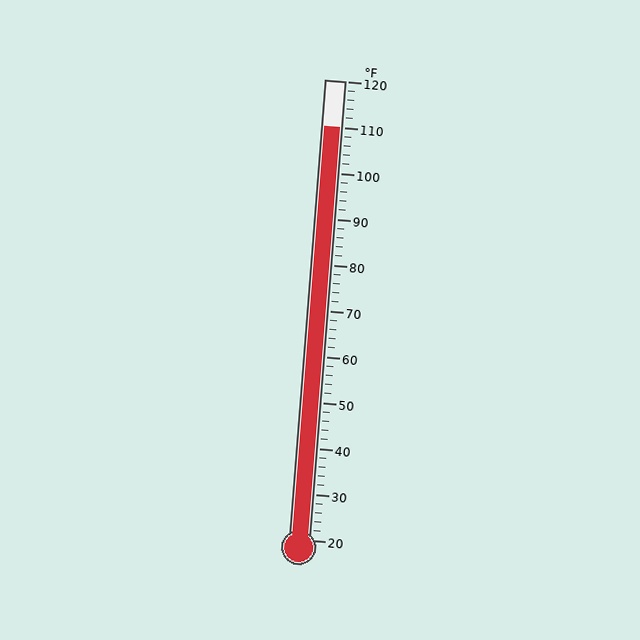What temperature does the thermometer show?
The thermometer shows approximately 110°F.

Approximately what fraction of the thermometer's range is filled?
The thermometer is filled to approximately 90% of its range.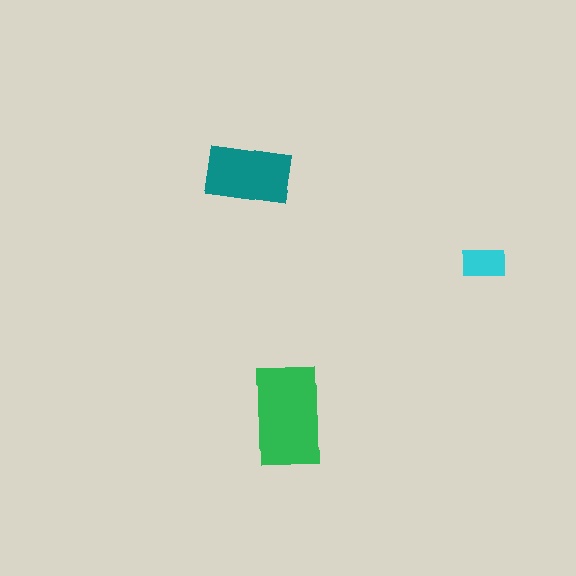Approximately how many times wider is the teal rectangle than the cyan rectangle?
About 2 times wider.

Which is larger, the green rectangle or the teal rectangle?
The green one.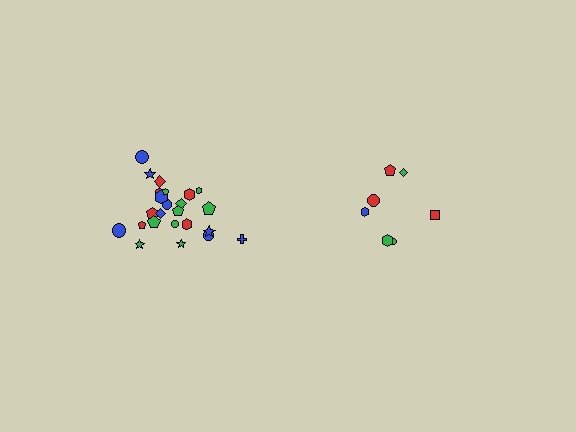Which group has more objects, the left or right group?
The left group.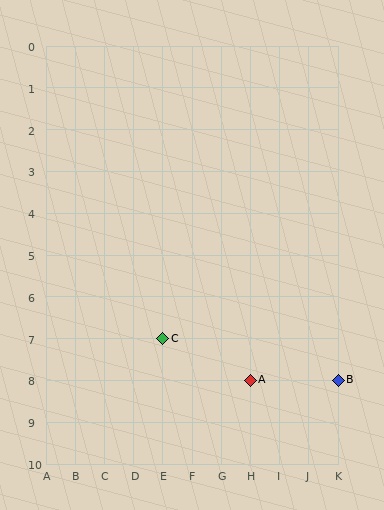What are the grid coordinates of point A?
Point A is at grid coordinates (H, 8).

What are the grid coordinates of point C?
Point C is at grid coordinates (E, 7).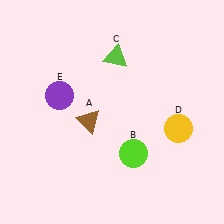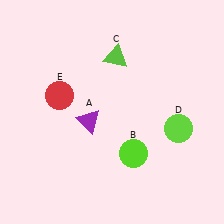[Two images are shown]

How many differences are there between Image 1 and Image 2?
There are 3 differences between the two images.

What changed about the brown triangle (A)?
In Image 1, A is brown. In Image 2, it changed to purple.